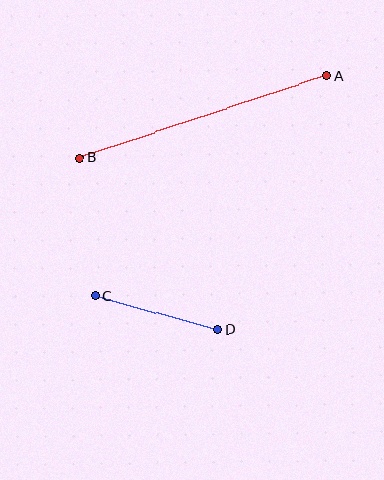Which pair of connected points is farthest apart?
Points A and B are farthest apart.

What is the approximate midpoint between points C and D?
The midpoint is at approximately (156, 313) pixels.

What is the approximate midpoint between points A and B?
The midpoint is at approximately (203, 117) pixels.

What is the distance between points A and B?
The distance is approximately 260 pixels.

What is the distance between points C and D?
The distance is approximately 127 pixels.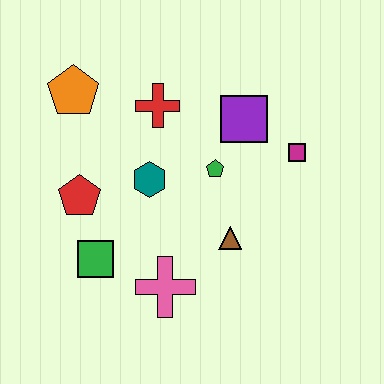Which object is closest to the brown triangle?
The green pentagon is closest to the brown triangle.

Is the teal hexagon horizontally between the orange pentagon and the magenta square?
Yes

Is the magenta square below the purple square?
Yes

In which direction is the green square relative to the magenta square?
The green square is to the left of the magenta square.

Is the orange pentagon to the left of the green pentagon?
Yes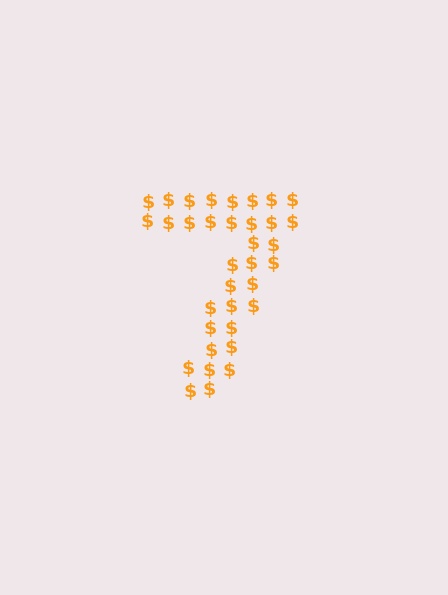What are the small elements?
The small elements are dollar signs.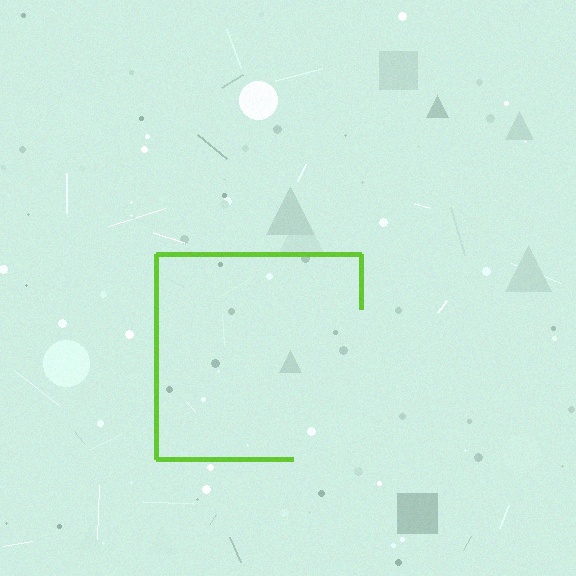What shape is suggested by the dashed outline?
The dashed outline suggests a square.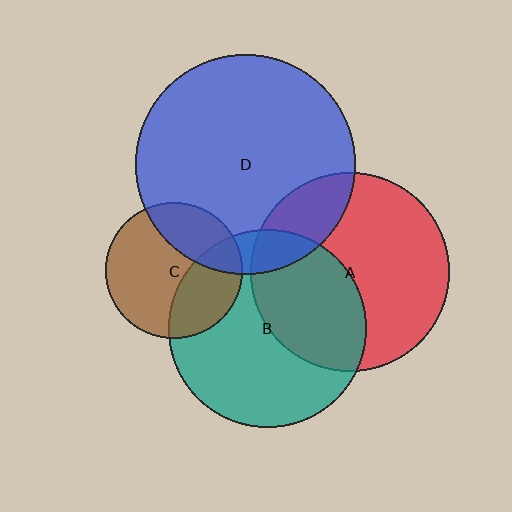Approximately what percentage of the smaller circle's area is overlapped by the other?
Approximately 10%.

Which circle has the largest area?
Circle D (blue).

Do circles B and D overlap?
Yes.